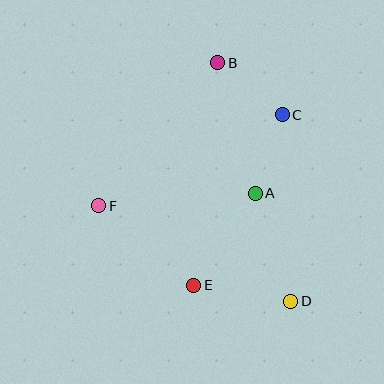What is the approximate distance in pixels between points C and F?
The distance between C and F is approximately 205 pixels.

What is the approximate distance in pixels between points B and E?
The distance between B and E is approximately 224 pixels.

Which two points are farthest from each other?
Points B and D are farthest from each other.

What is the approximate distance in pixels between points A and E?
The distance between A and E is approximately 111 pixels.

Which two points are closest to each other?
Points A and C are closest to each other.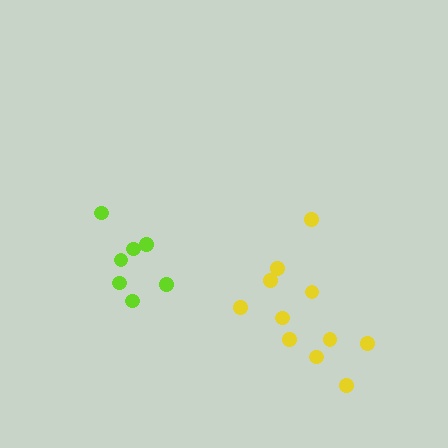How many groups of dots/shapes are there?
There are 2 groups.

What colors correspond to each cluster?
The clusters are colored: lime, yellow.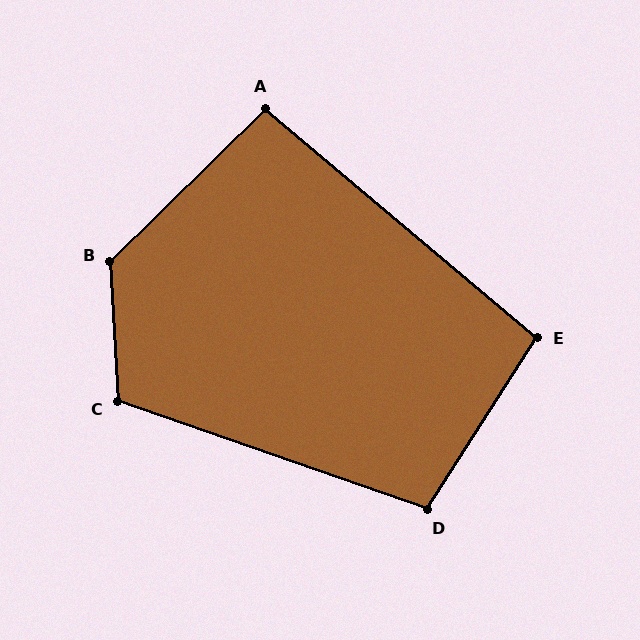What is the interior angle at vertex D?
Approximately 103 degrees (obtuse).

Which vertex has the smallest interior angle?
A, at approximately 95 degrees.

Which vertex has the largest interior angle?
B, at approximately 131 degrees.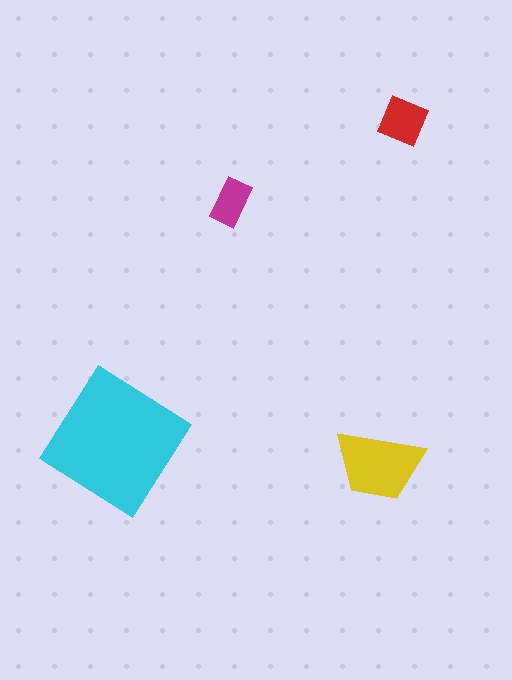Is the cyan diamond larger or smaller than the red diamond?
Larger.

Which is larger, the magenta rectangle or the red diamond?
The red diamond.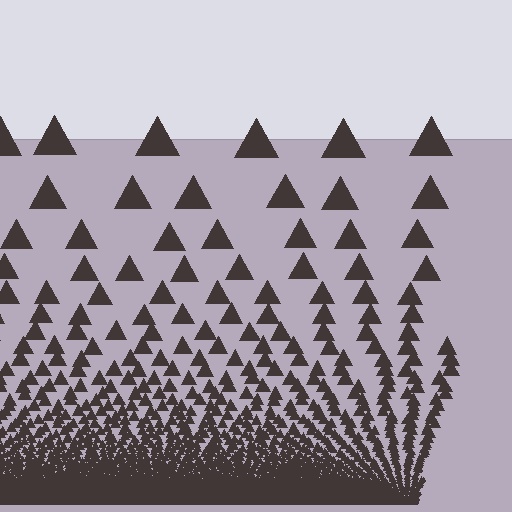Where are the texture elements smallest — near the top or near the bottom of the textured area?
Near the bottom.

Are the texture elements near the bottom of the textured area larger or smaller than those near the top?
Smaller. The gradient is inverted — elements near the bottom are smaller and denser.